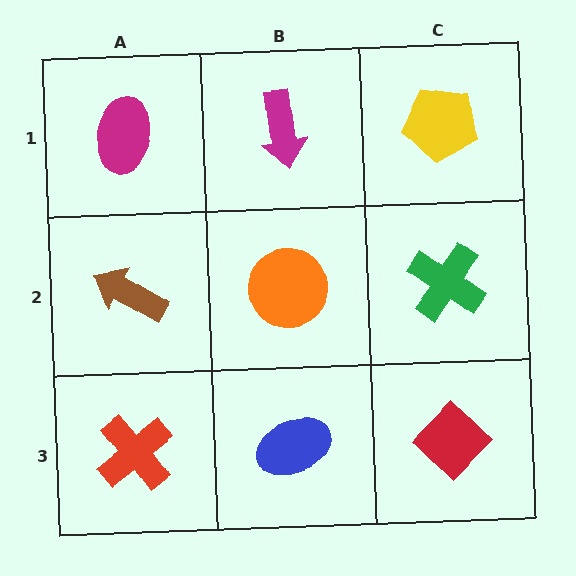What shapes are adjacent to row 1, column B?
An orange circle (row 2, column B), a magenta ellipse (row 1, column A), a yellow pentagon (row 1, column C).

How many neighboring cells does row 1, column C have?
2.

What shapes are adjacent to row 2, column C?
A yellow pentagon (row 1, column C), a red diamond (row 3, column C), an orange circle (row 2, column B).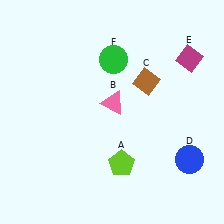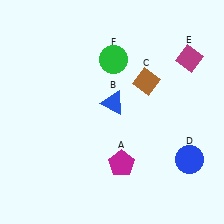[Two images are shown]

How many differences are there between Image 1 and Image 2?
There are 2 differences between the two images.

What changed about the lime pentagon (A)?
In Image 1, A is lime. In Image 2, it changed to magenta.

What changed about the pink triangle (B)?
In Image 1, B is pink. In Image 2, it changed to blue.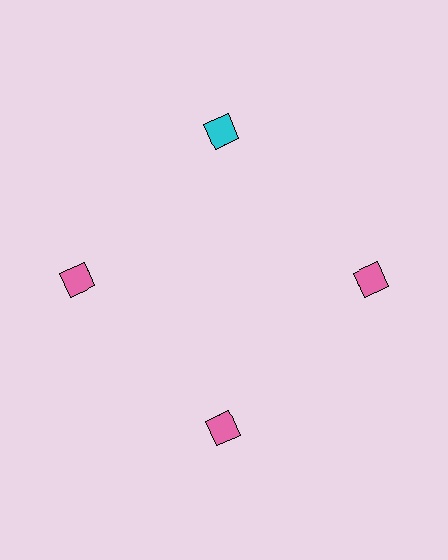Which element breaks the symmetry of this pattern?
The cyan diamond at roughly the 12 o'clock position breaks the symmetry. All other shapes are pink diamonds.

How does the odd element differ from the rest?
It has a different color: cyan instead of pink.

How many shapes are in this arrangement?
There are 4 shapes arranged in a ring pattern.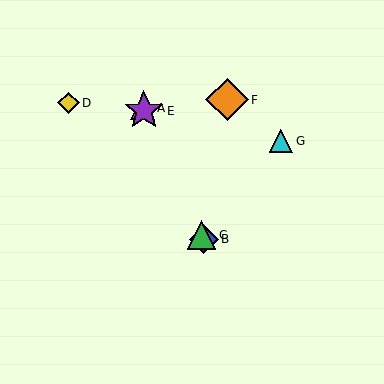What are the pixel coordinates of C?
Object C is at (202, 235).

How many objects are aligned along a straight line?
4 objects (A, B, C, E) are aligned along a straight line.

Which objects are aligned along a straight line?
Objects A, B, C, E are aligned along a straight line.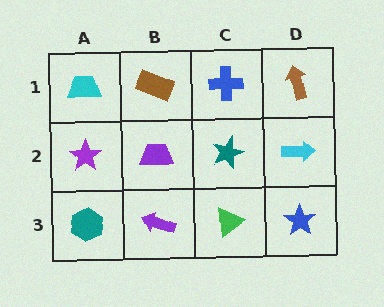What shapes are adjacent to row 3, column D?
A cyan arrow (row 2, column D), a green triangle (row 3, column C).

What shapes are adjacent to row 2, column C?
A blue cross (row 1, column C), a green triangle (row 3, column C), a purple trapezoid (row 2, column B), a cyan arrow (row 2, column D).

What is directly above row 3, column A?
A purple star.